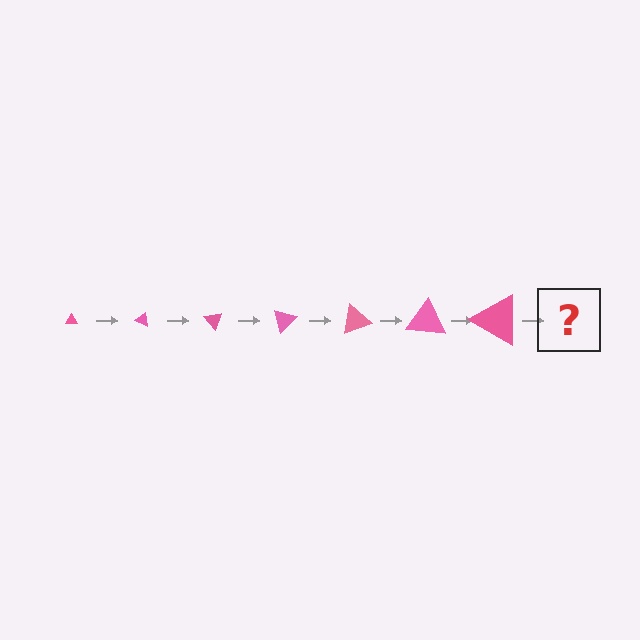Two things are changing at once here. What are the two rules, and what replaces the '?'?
The two rules are that the triangle grows larger each step and it rotates 25 degrees each step. The '?' should be a triangle, larger than the previous one and rotated 175 degrees from the start.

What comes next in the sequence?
The next element should be a triangle, larger than the previous one and rotated 175 degrees from the start.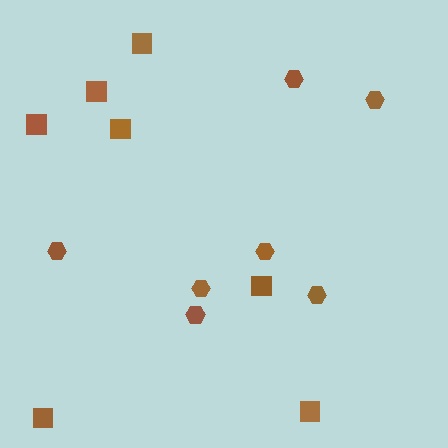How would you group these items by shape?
There are 2 groups: one group of squares (7) and one group of hexagons (7).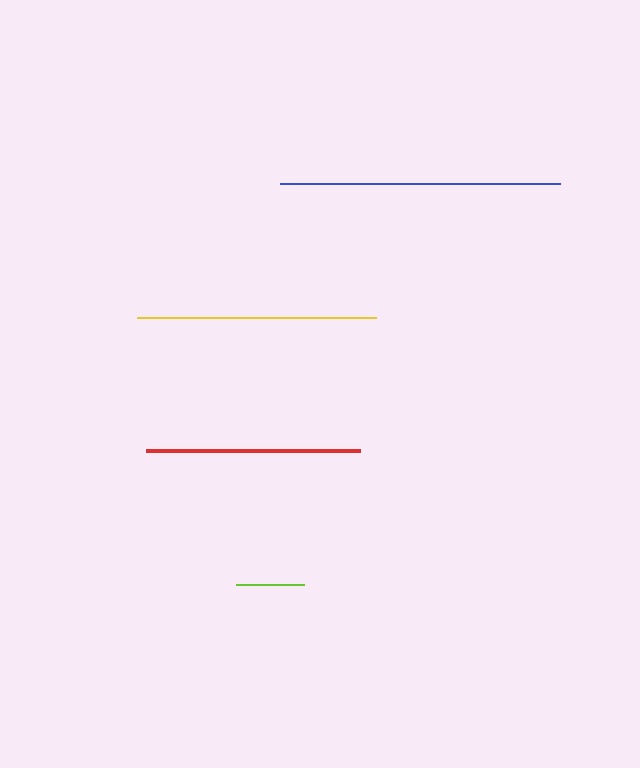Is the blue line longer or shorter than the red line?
The blue line is longer than the red line.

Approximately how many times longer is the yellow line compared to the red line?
The yellow line is approximately 1.1 times the length of the red line.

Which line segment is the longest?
The blue line is the longest at approximately 280 pixels.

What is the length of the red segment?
The red segment is approximately 214 pixels long.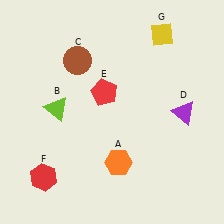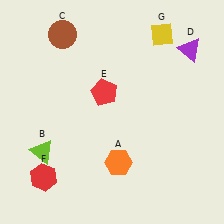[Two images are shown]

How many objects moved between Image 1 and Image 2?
3 objects moved between the two images.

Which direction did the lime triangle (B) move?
The lime triangle (B) moved down.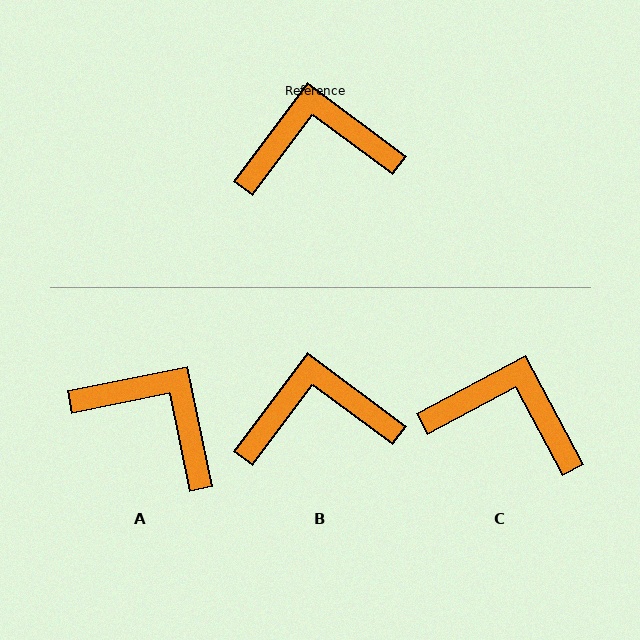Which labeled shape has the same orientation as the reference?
B.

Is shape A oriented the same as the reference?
No, it is off by about 42 degrees.